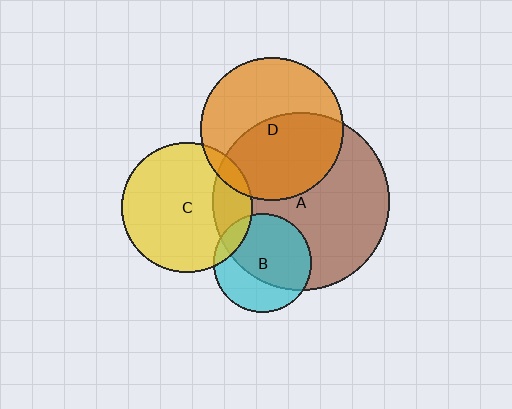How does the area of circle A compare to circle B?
Approximately 3.3 times.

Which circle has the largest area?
Circle A (brown).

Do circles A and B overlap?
Yes.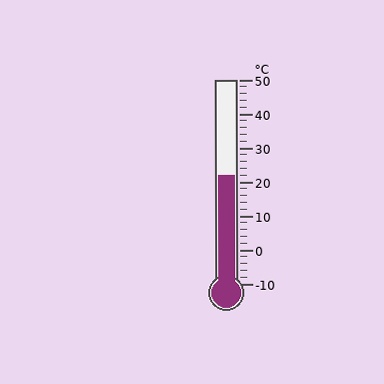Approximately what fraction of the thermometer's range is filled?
The thermometer is filled to approximately 55% of its range.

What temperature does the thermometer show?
The thermometer shows approximately 22°C.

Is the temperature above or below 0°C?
The temperature is above 0°C.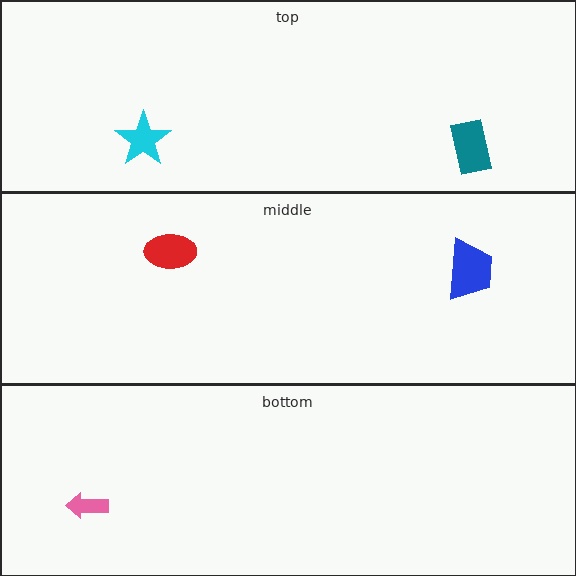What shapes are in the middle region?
The red ellipse, the blue trapezoid.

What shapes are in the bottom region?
The pink arrow.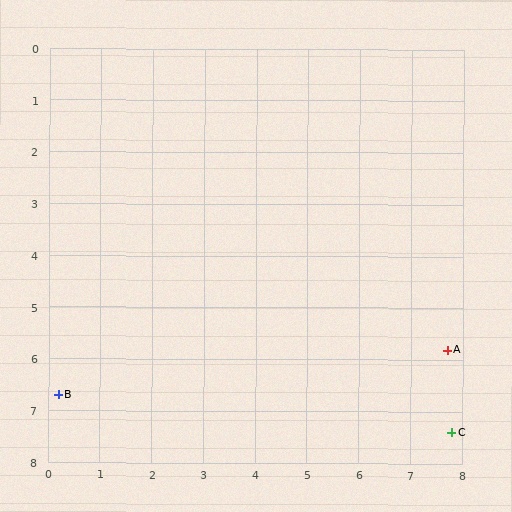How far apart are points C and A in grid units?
Points C and A are about 1.6 grid units apart.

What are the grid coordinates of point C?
Point C is at approximately (7.8, 7.4).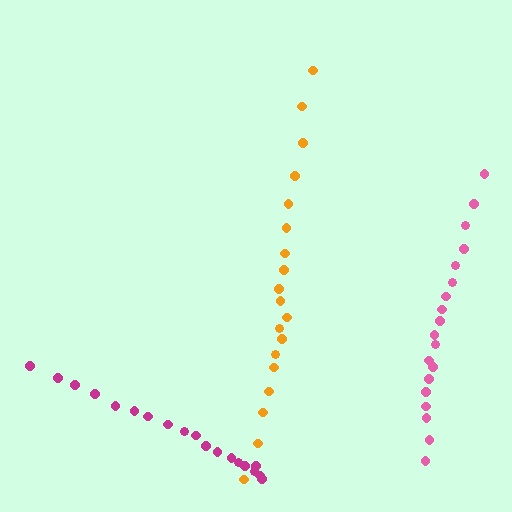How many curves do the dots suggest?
There are 3 distinct paths.